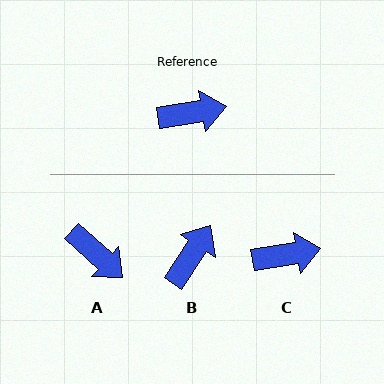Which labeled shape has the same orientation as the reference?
C.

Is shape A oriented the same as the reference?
No, it is off by about 51 degrees.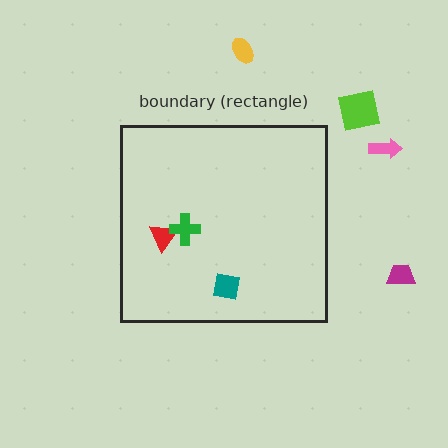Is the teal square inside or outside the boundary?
Inside.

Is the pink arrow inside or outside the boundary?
Outside.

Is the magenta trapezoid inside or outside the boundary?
Outside.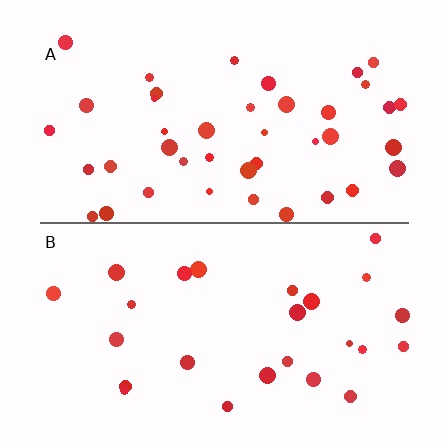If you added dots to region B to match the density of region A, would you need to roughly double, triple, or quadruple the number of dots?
Approximately double.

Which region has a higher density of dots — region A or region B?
A (the top).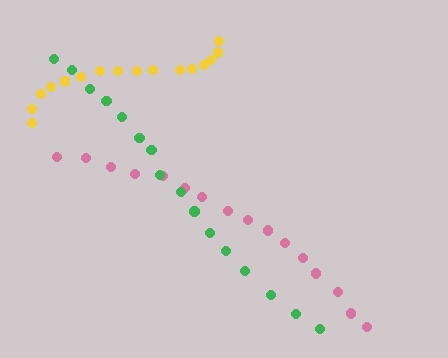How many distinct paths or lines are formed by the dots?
There are 3 distinct paths.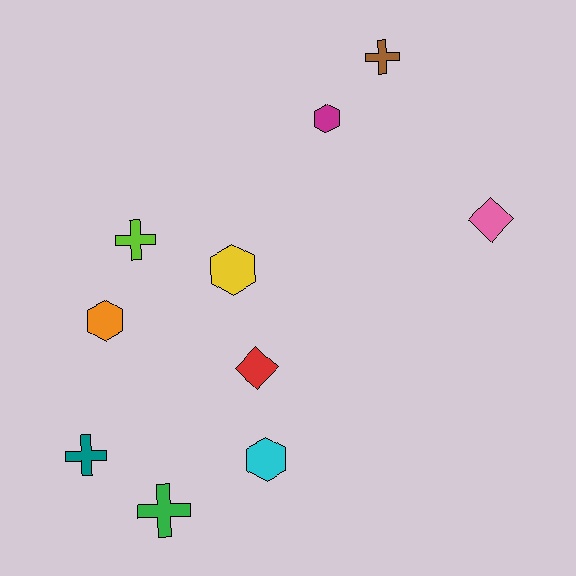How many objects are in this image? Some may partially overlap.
There are 10 objects.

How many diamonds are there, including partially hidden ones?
There are 2 diamonds.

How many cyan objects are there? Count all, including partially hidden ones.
There is 1 cyan object.